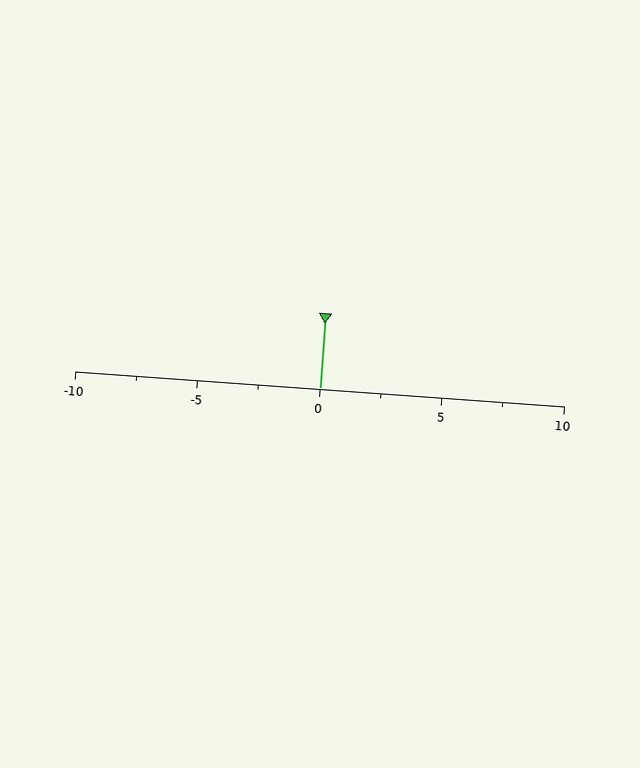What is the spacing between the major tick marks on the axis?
The major ticks are spaced 5 apart.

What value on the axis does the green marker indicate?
The marker indicates approximately 0.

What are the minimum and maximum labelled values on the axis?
The axis runs from -10 to 10.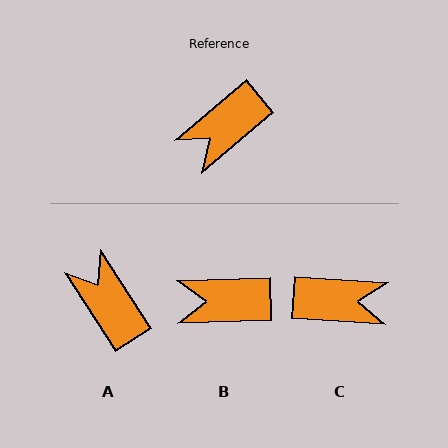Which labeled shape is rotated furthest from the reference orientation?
C, about 136 degrees away.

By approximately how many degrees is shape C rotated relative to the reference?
Approximately 136 degrees counter-clockwise.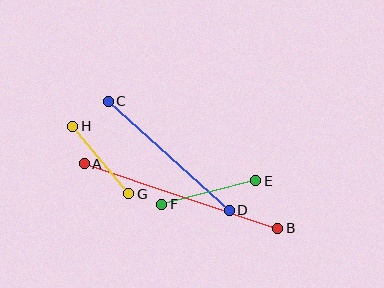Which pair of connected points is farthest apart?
Points A and B are farthest apart.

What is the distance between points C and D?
The distance is approximately 163 pixels.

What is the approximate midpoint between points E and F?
The midpoint is at approximately (209, 193) pixels.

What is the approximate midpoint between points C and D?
The midpoint is at approximately (169, 156) pixels.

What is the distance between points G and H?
The distance is approximately 88 pixels.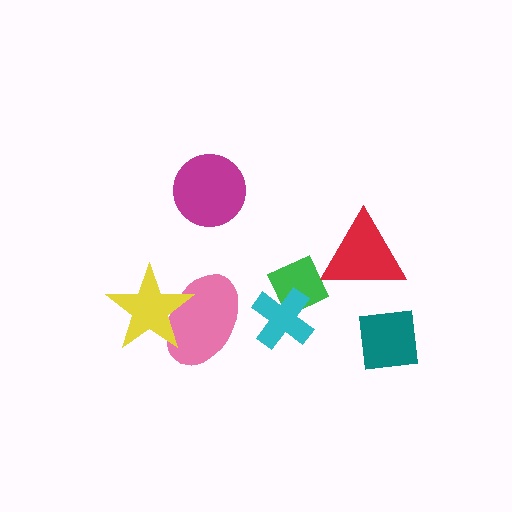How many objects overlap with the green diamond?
2 objects overlap with the green diamond.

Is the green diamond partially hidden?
Yes, it is partially covered by another shape.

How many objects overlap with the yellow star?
1 object overlaps with the yellow star.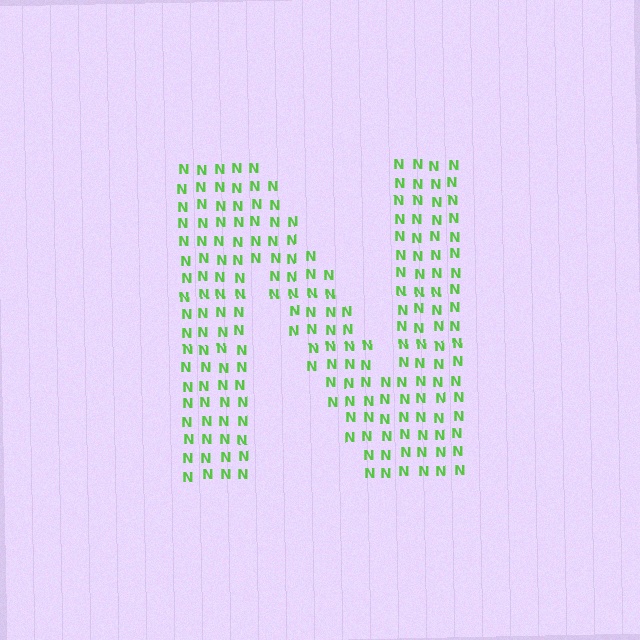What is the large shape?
The large shape is the letter N.